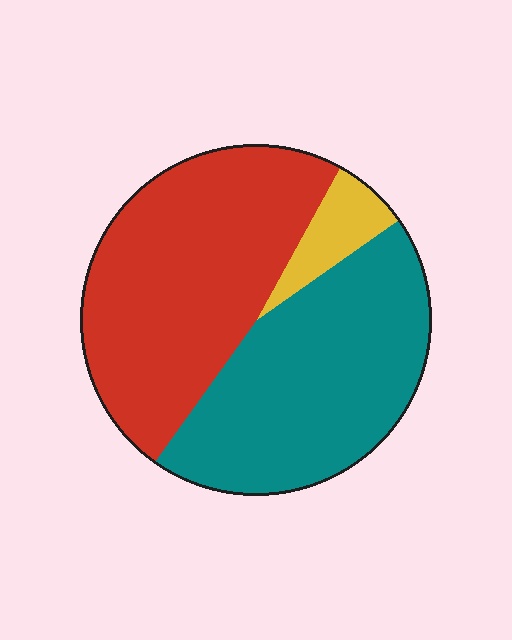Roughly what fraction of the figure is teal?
Teal covers roughly 45% of the figure.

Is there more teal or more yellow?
Teal.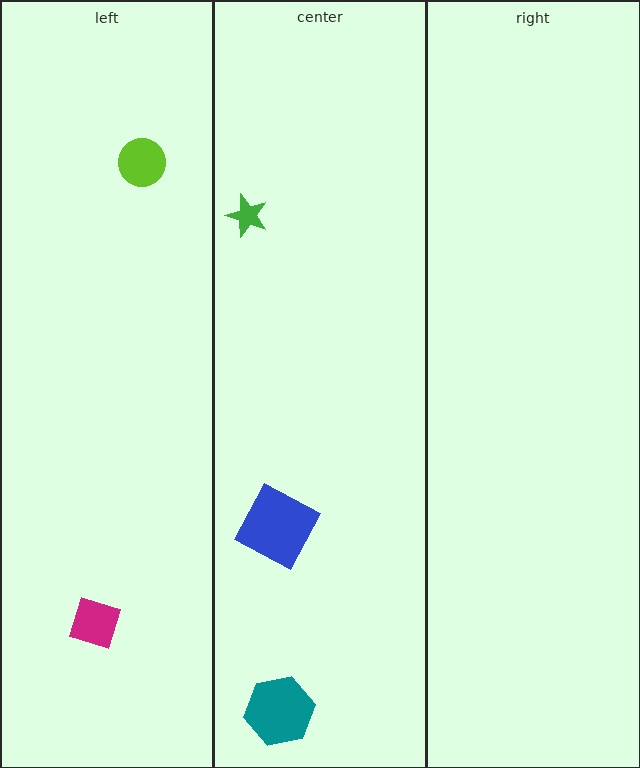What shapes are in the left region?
The lime circle, the magenta diamond.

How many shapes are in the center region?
3.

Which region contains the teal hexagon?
The center region.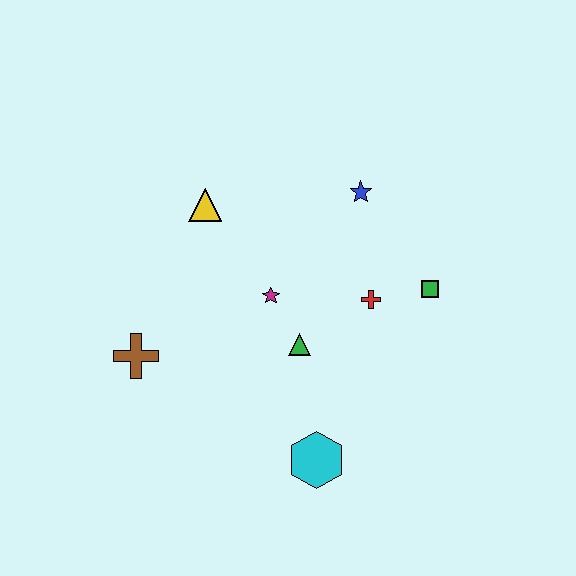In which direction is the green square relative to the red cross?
The green square is to the right of the red cross.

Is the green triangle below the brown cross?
No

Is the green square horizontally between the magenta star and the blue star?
No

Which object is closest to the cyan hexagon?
The green triangle is closest to the cyan hexagon.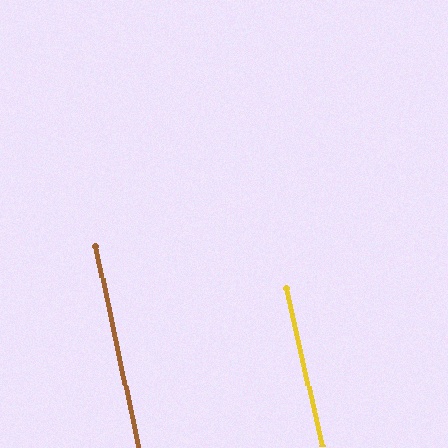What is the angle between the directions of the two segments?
Approximately 1 degree.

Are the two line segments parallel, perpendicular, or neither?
Parallel — their directions differ by only 1.0°.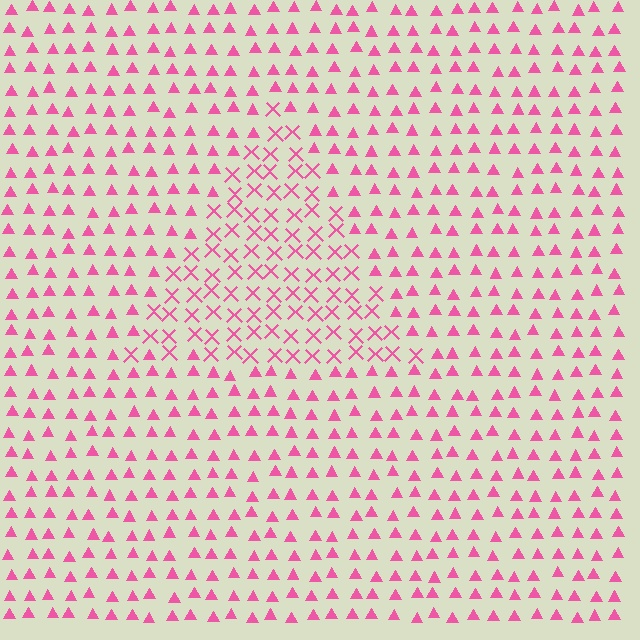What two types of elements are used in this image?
The image uses X marks inside the triangle region and triangles outside it.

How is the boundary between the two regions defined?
The boundary is defined by a change in element shape: X marks inside vs. triangles outside. All elements share the same color and spacing.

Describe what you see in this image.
The image is filled with small pink elements arranged in a uniform grid. A triangle-shaped region contains X marks, while the surrounding area contains triangles. The boundary is defined purely by the change in element shape.